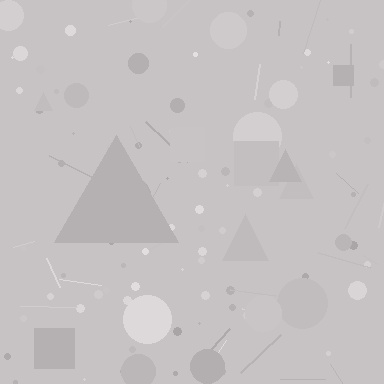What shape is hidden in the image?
A triangle is hidden in the image.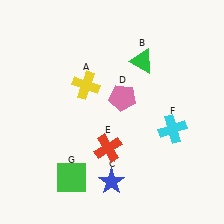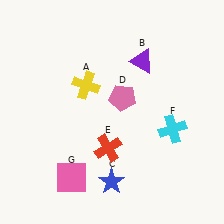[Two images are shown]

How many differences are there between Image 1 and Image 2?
There are 2 differences between the two images.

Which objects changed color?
B changed from green to purple. G changed from green to pink.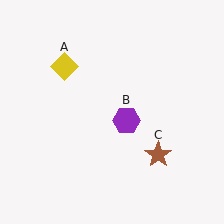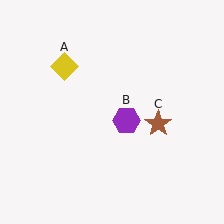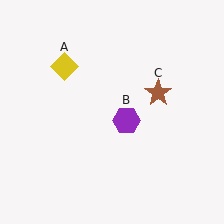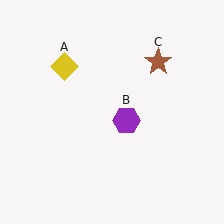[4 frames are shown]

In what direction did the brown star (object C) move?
The brown star (object C) moved up.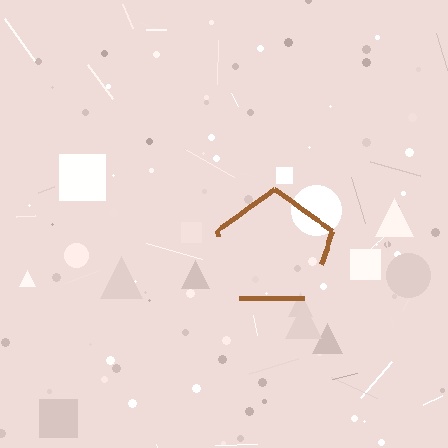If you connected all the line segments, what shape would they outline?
They would outline a pentagon.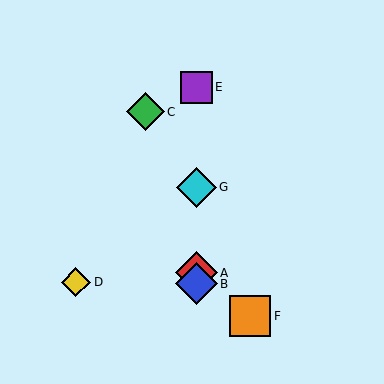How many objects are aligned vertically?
4 objects (A, B, E, G) are aligned vertically.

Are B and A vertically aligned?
Yes, both are at x≈196.